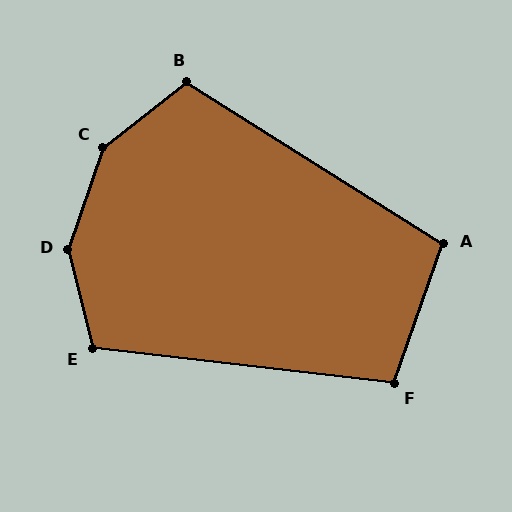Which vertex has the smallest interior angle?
A, at approximately 103 degrees.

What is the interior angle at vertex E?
Approximately 110 degrees (obtuse).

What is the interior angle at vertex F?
Approximately 103 degrees (obtuse).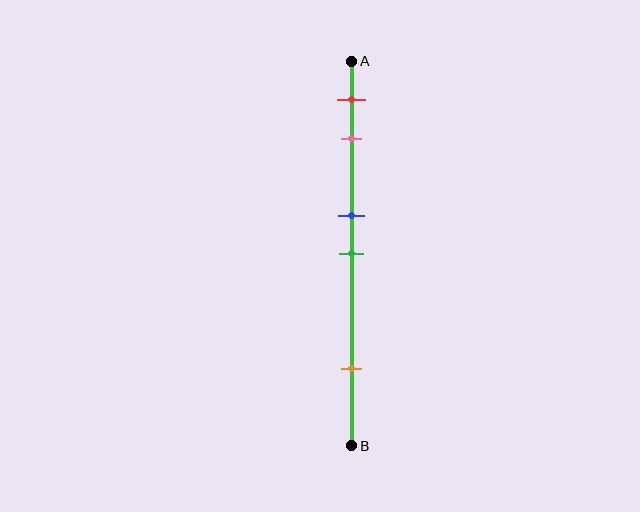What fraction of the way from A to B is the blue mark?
The blue mark is approximately 40% (0.4) of the way from A to B.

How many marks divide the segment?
There are 5 marks dividing the segment.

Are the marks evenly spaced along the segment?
No, the marks are not evenly spaced.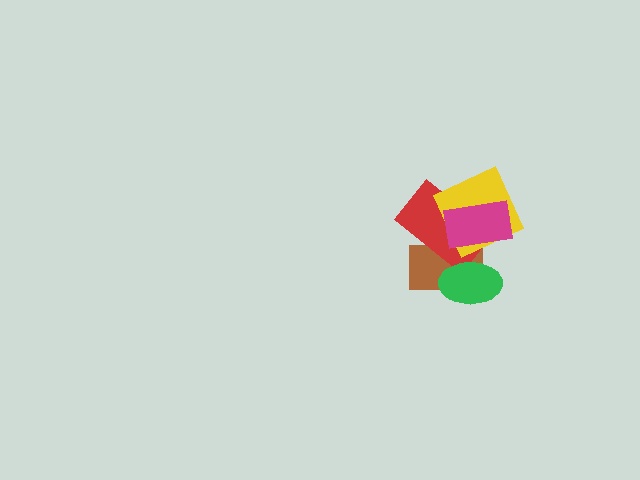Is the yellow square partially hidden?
Yes, it is partially covered by another shape.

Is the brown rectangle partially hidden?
Yes, it is partially covered by another shape.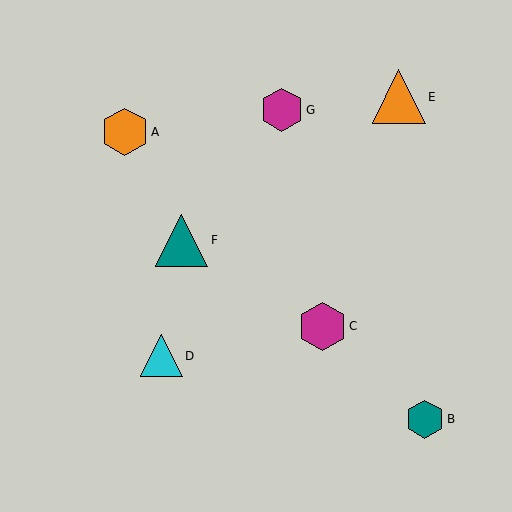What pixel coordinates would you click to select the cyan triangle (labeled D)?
Click at (161, 356) to select the cyan triangle D.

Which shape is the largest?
The orange triangle (labeled E) is the largest.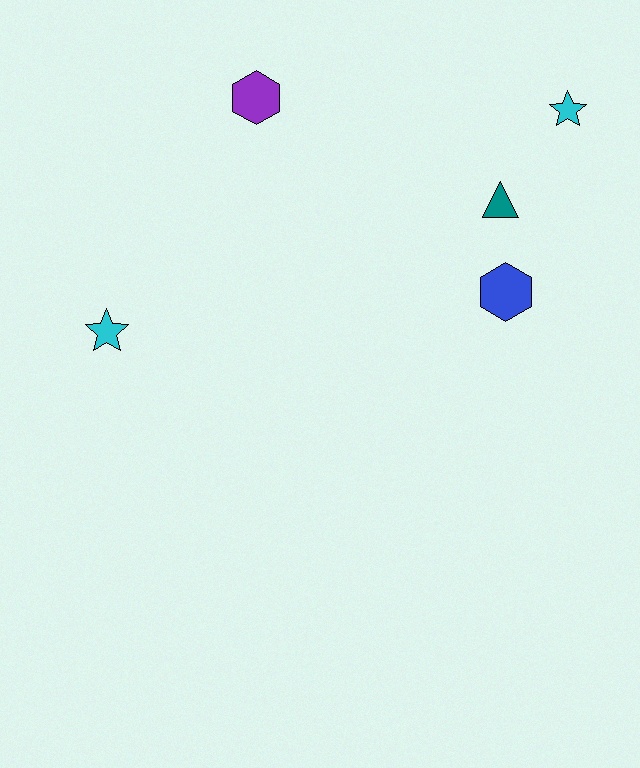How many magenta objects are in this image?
There are no magenta objects.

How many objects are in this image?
There are 5 objects.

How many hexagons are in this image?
There are 2 hexagons.